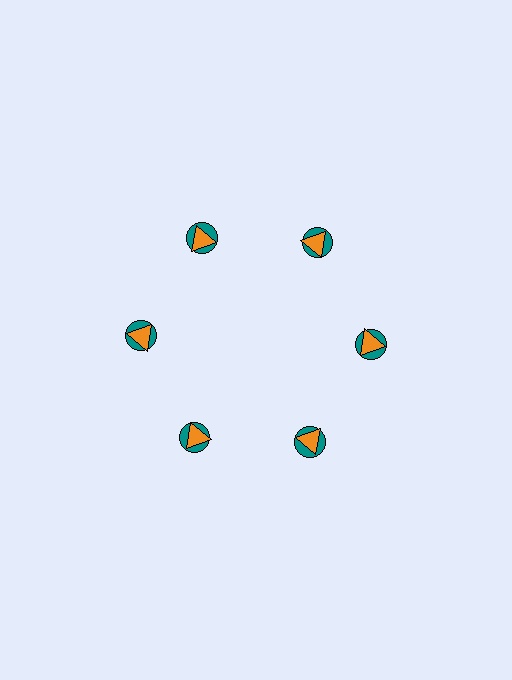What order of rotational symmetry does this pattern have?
This pattern has 6-fold rotational symmetry.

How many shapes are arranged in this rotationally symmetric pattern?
There are 12 shapes, arranged in 6 groups of 2.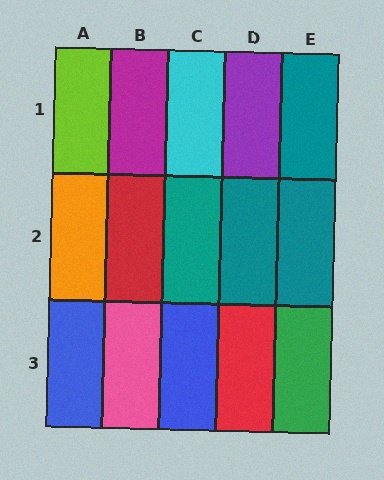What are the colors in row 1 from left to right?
Lime, magenta, cyan, purple, teal.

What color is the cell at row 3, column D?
Red.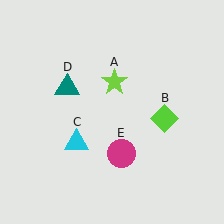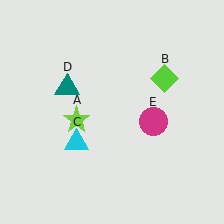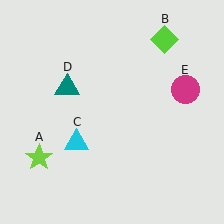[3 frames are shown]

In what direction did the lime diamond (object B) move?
The lime diamond (object B) moved up.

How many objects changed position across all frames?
3 objects changed position: lime star (object A), lime diamond (object B), magenta circle (object E).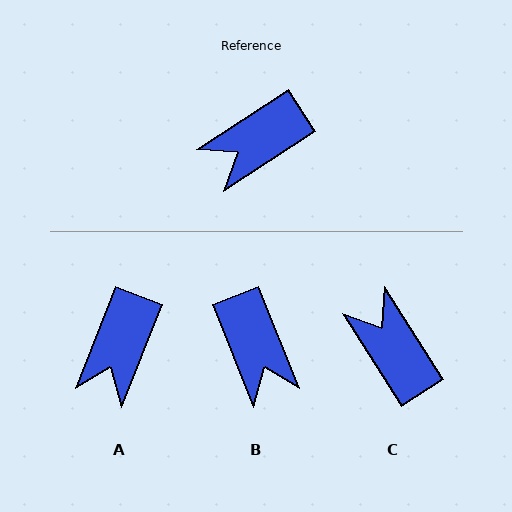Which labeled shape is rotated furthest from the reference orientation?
C, about 90 degrees away.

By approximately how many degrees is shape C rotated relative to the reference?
Approximately 90 degrees clockwise.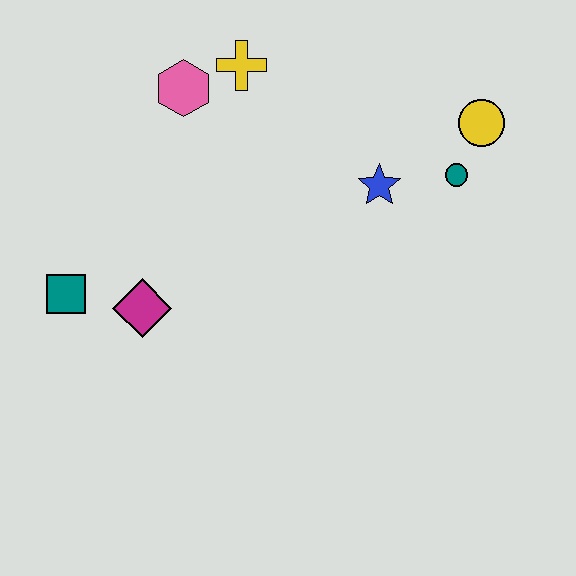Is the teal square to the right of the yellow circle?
No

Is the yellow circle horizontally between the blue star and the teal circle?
No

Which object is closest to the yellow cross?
The pink hexagon is closest to the yellow cross.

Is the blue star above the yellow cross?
No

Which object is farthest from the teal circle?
The teal square is farthest from the teal circle.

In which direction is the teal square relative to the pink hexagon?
The teal square is below the pink hexagon.